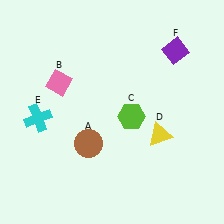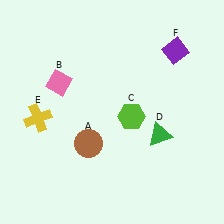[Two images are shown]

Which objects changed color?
D changed from yellow to green. E changed from cyan to yellow.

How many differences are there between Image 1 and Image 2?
There are 2 differences between the two images.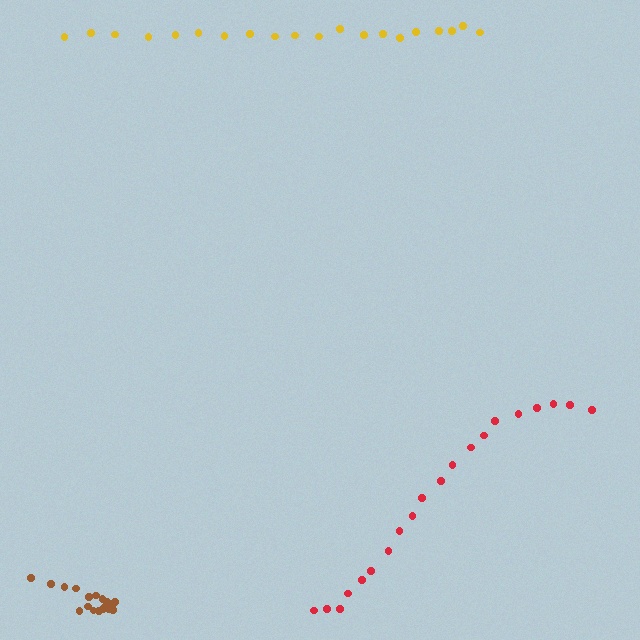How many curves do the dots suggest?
There are 3 distinct paths.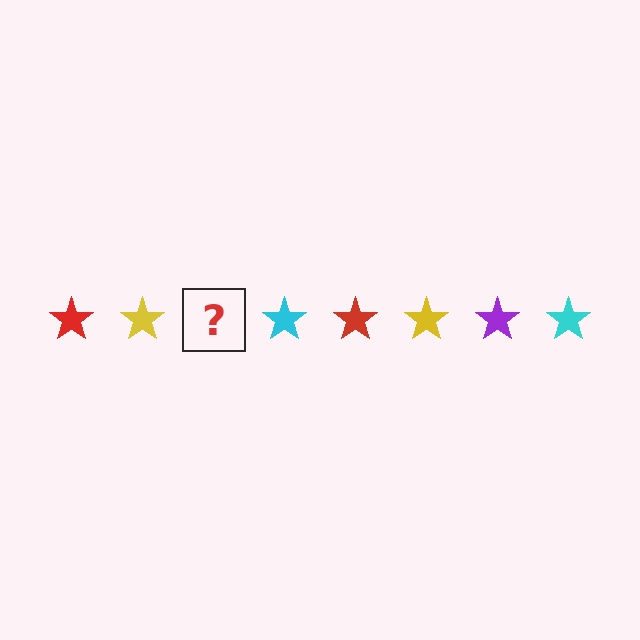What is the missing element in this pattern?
The missing element is a purple star.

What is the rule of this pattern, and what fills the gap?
The rule is that the pattern cycles through red, yellow, purple, cyan stars. The gap should be filled with a purple star.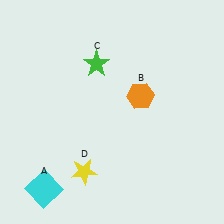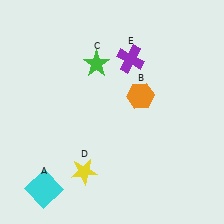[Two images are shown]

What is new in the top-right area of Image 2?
A purple cross (E) was added in the top-right area of Image 2.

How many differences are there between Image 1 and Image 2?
There is 1 difference between the two images.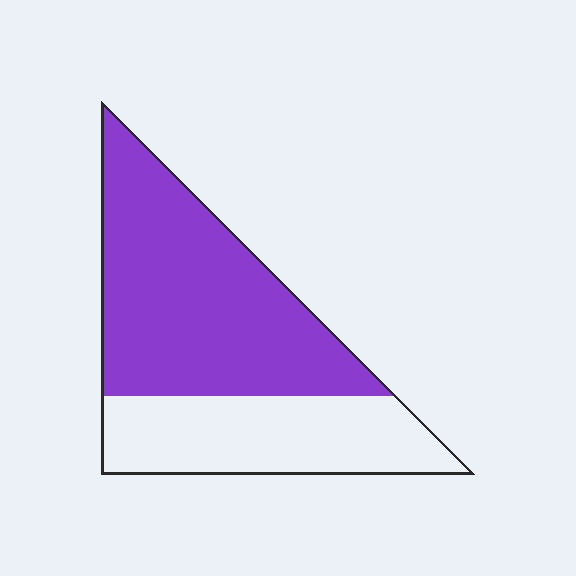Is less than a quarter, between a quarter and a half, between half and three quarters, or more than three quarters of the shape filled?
Between half and three quarters.